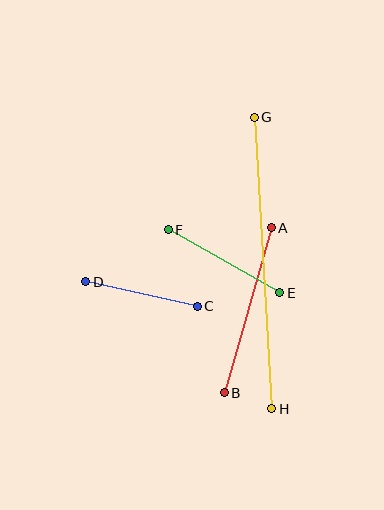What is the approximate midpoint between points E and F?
The midpoint is at approximately (224, 261) pixels.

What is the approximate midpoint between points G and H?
The midpoint is at approximately (263, 263) pixels.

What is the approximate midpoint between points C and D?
The midpoint is at approximately (142, 294) pixels.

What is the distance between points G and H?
The distance is approximately 292 pixels.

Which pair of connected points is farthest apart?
Points G and H are farthest apart.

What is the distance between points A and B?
The distance is approximately 171 pixels.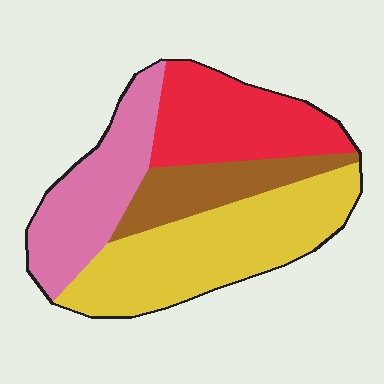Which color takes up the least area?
Brown, at roughly 15%.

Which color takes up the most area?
Yellow, at roughly 35%.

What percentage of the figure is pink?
Pink takes up between a sixth and a third of the figure.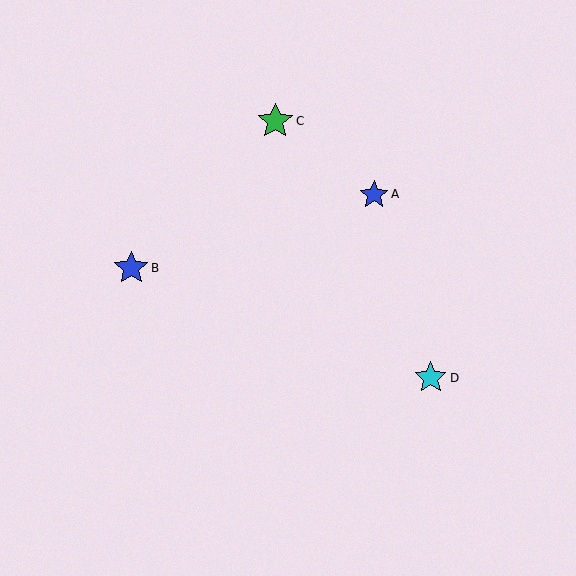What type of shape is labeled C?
Shape C is a green star.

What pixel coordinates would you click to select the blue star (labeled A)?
Click at (374, 194) to select the blue star A.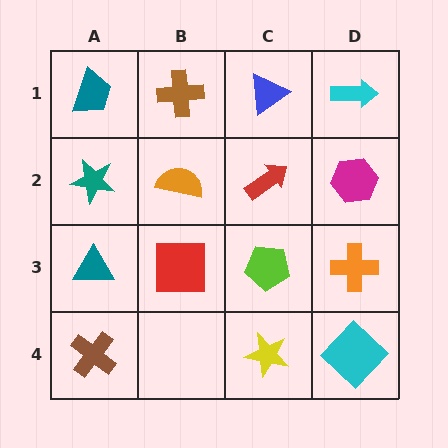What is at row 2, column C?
A red arrow.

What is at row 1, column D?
A cyan arrow.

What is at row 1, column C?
A blue triangle.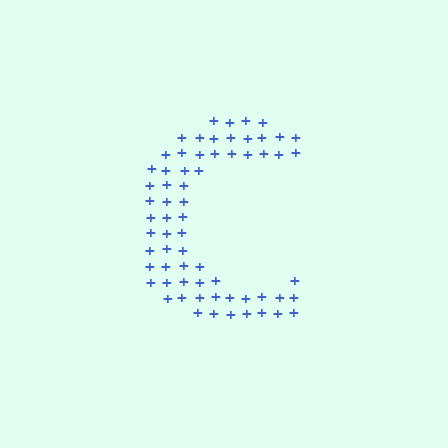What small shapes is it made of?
It is made of small plus signs.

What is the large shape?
The large shape is the letter C.